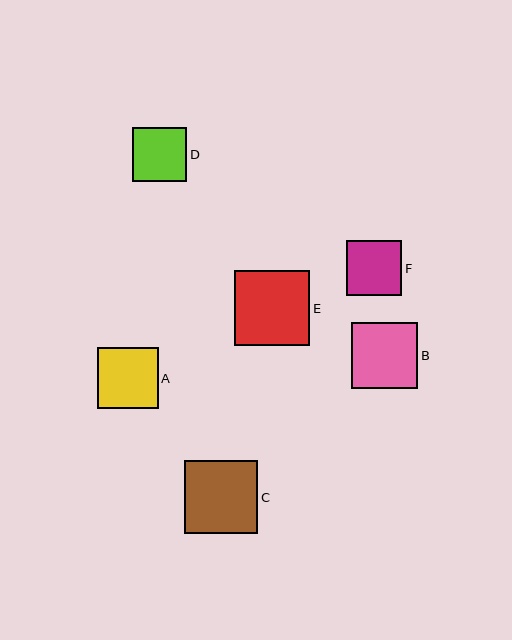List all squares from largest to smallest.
From largest to smallest: E, C, B, A, F, D.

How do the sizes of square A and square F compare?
Square A and square F are approximately the same size.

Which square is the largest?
Square E is the largest with a size of approximately 75 pixels.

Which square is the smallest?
Square D is the smallest with a size of approximately 54 pixels.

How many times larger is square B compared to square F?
Square B is approximately 1.2 times the size of square F.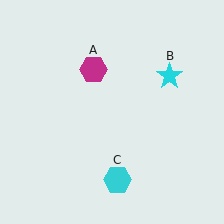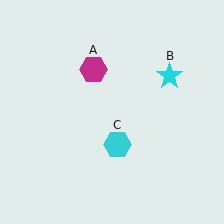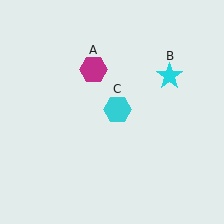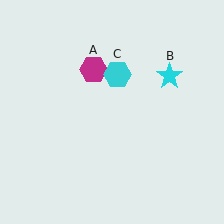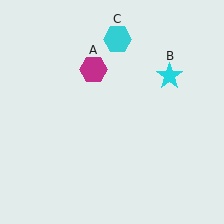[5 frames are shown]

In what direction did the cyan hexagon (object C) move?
The cyan hexagon (object C) moved up.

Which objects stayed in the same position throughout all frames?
Magenta hexagon (object A) and cyan star (object B) remained stationary.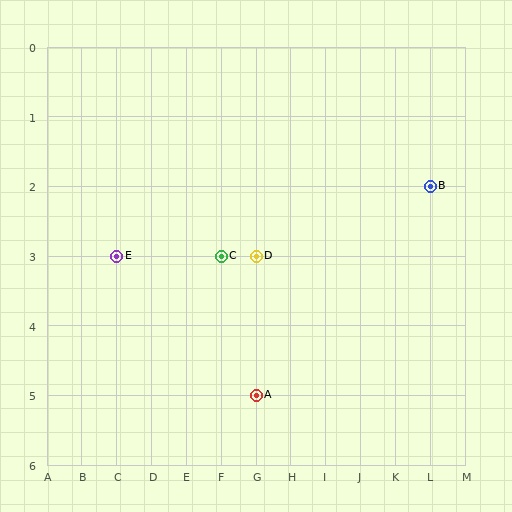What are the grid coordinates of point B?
Point B is at grid coordinates (L, 2).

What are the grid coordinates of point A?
Point A is at grid coordinates (G, 5).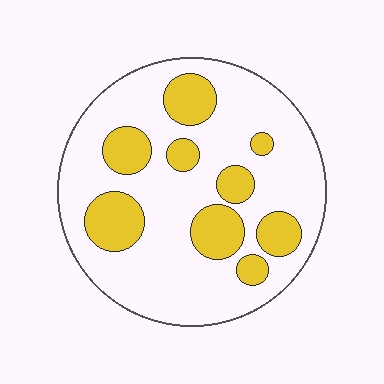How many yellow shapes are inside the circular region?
9.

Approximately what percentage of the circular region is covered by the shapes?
Approximately 25%.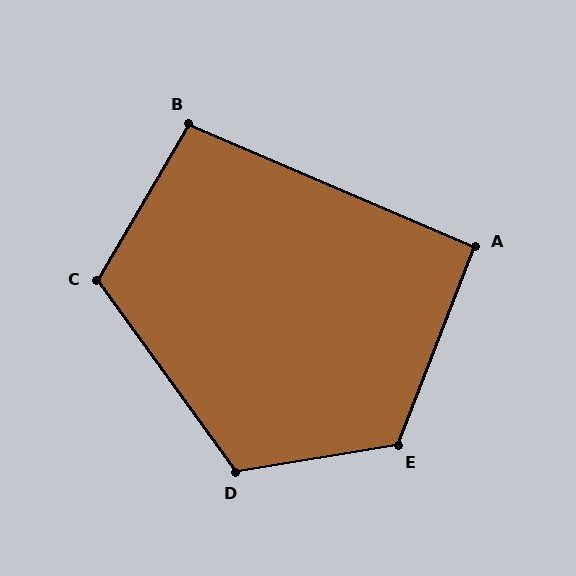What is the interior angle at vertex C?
Approximately 113 degrees (obtuse).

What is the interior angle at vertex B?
Approximately 97 degrees (obtuse).